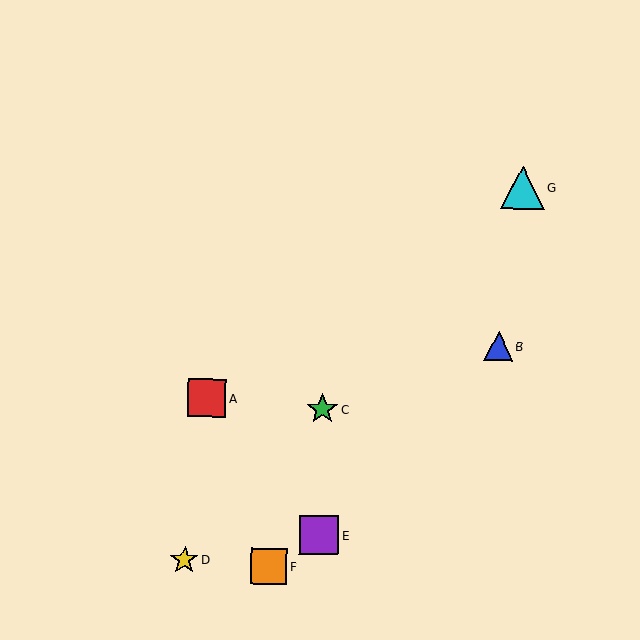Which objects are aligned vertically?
Objects C, E are aligned vertically.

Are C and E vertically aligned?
Yes, both are at x≈322.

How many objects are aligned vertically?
2 objects (C, E) are aligned vertically.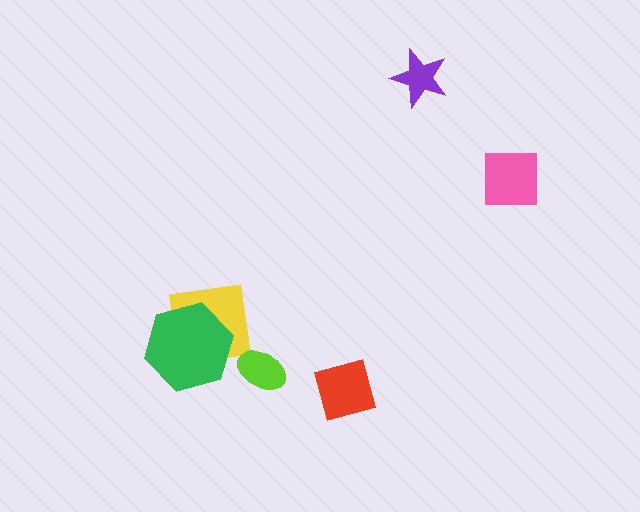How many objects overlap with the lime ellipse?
0 objects overlap with the lime ellipse.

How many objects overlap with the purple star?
0 objects overlap with the purple star.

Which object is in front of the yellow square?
The green hexagon is in front of the yellow square.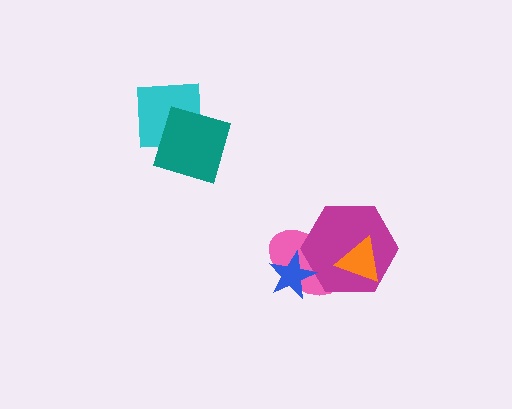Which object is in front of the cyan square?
The teal square is in front of the cyan square.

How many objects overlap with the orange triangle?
2 objects overlap with the orange triangle.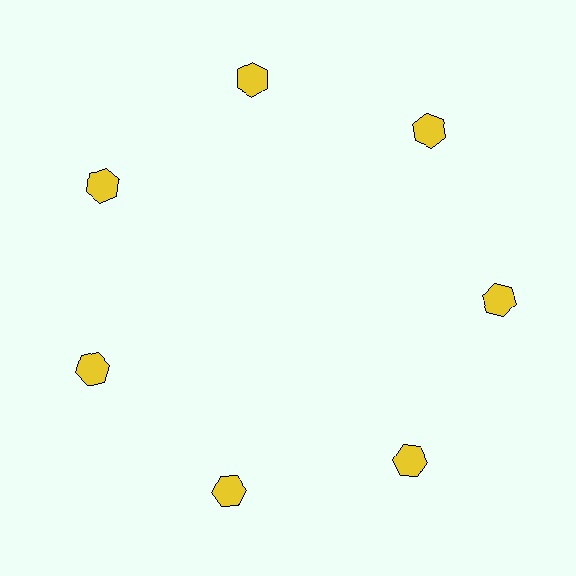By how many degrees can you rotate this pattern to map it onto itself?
The pattern maps onto itself every 51 degrees of rotation.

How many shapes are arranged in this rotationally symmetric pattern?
There are 7 shapes, arranged in 7 groups of 1.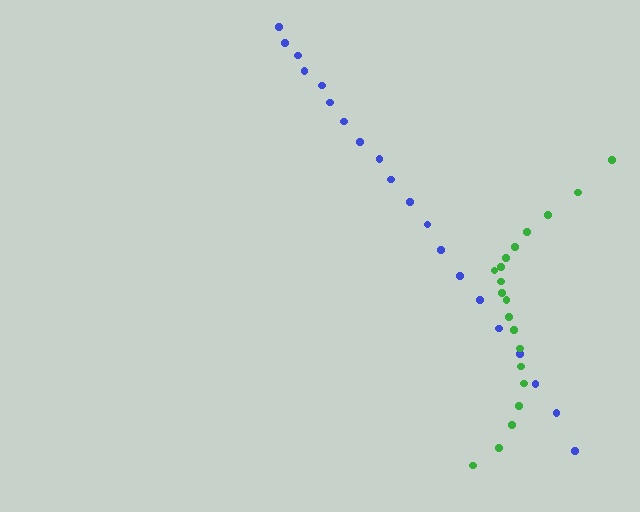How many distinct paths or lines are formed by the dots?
There are 2 distinct paths.